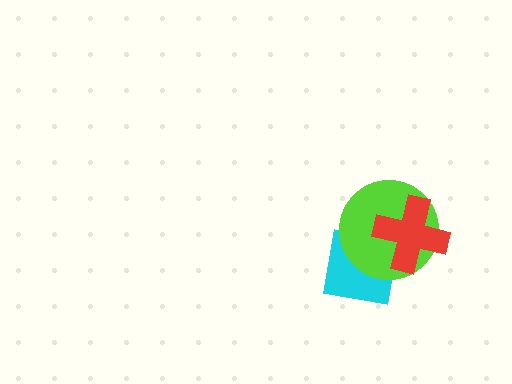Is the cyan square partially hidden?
Yes, it is partially covered by another shape.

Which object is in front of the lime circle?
The red cross is in front of the lime circle.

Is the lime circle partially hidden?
Yes, it is partially covered by another shape.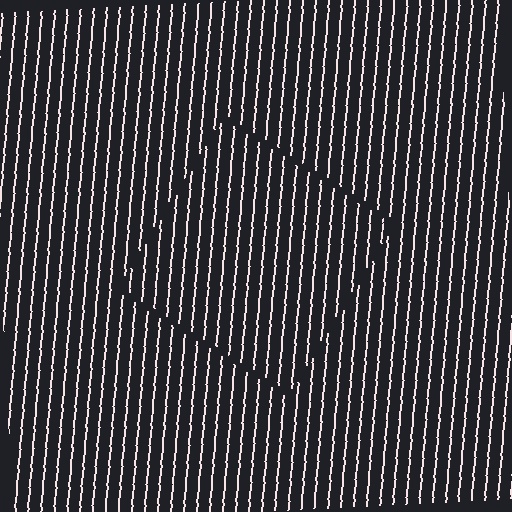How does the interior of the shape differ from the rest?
The interior of the shape contains the same grating, shifted by half a period — the contour is defined by the phase discontinuity where line-ends from the inner and outer gratings abut.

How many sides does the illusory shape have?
4 sides — the line-ends trace a square.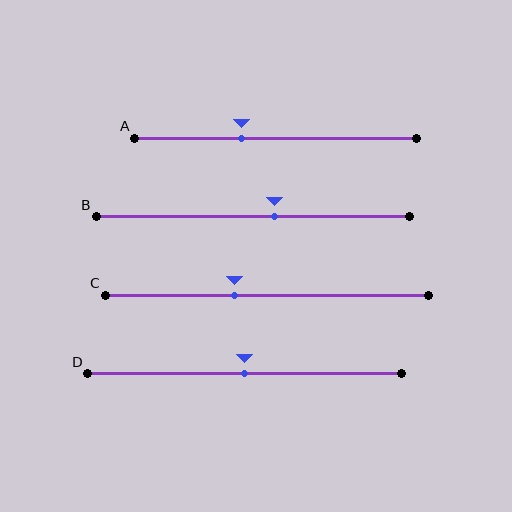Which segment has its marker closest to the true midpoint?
Segment D has its marker closest to the true midpoint.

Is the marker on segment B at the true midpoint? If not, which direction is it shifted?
No, the marker on segment B is shifted to the right by about 7% of the segment length.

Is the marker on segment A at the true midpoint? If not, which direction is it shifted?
No, the marker on segment A is shifted to the left by about 12% of the segment length.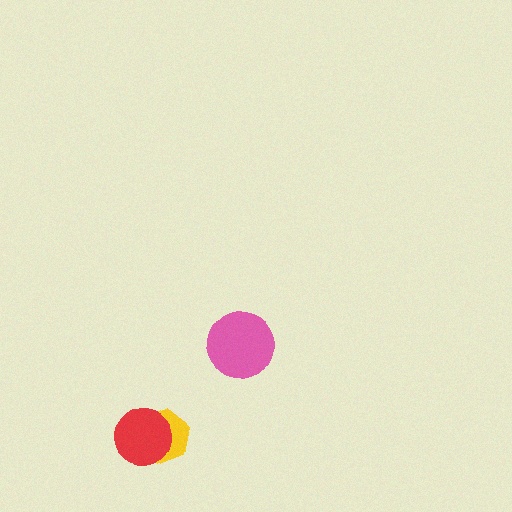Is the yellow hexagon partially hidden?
Yes, it is partially covered by another shape.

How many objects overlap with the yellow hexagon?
1 object overlaps with the yellow hexagon.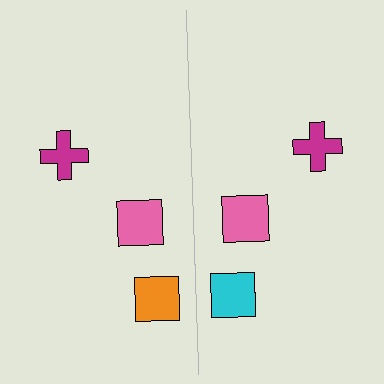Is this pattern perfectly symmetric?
No, the pattern is not perfectly symmetric. The cyan square on the right side breaks the symmetry — its mirror counterpart is orange.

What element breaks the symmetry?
The cyan square on the right side breaks the symmetry — its mirror counterpart is orange.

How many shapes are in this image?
There are 6 shapes in this image.